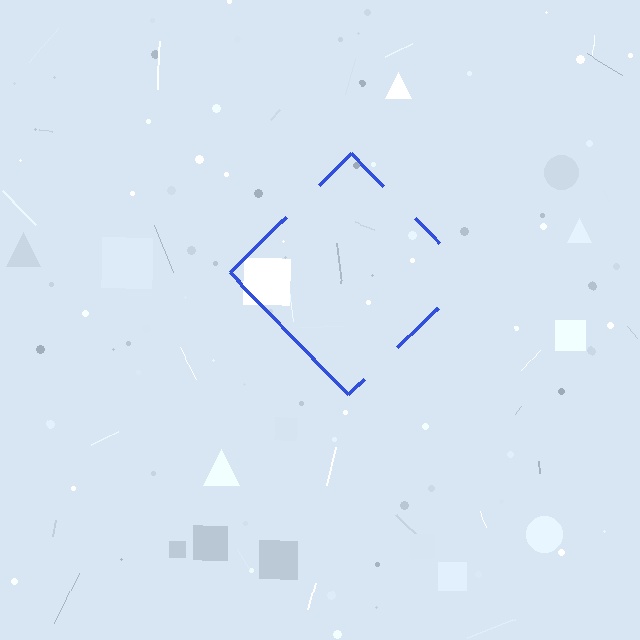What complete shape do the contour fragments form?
The contour fragments form a diamond.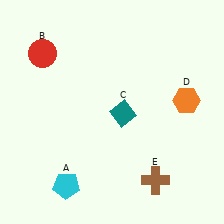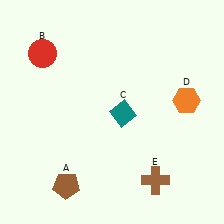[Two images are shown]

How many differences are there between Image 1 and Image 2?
There is 1 difference between the two images.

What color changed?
The pentagon (A) changed from cyan in Image 1 to brown in Image 2.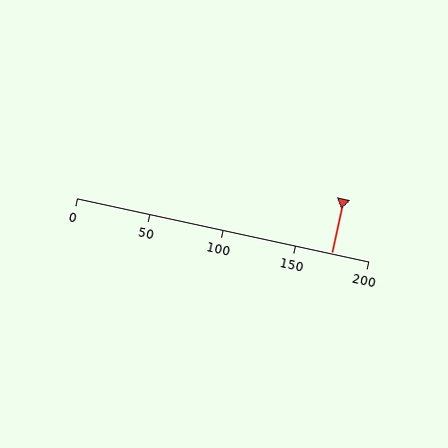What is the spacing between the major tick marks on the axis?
The major ticks are spaced 50 apart.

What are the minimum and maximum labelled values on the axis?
The axis runs from 0 to 200.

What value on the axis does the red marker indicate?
The marker indicates approximately 175.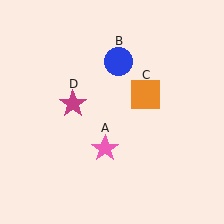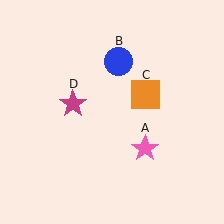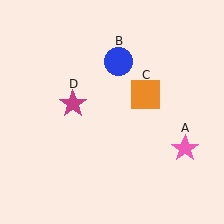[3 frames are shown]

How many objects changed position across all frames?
1 object changed position: pink star (object A).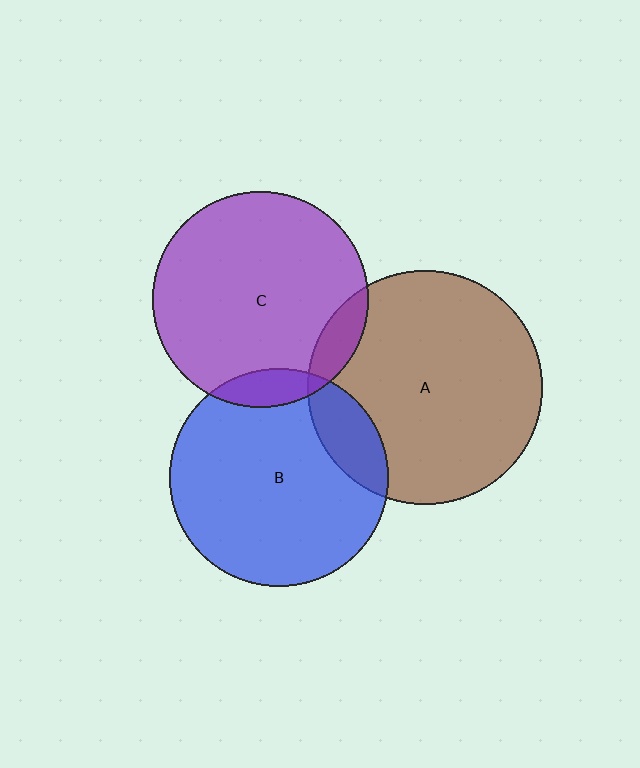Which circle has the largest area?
Circle A (brown).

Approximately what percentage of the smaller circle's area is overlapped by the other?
Approximately 10%.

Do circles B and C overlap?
Yes.